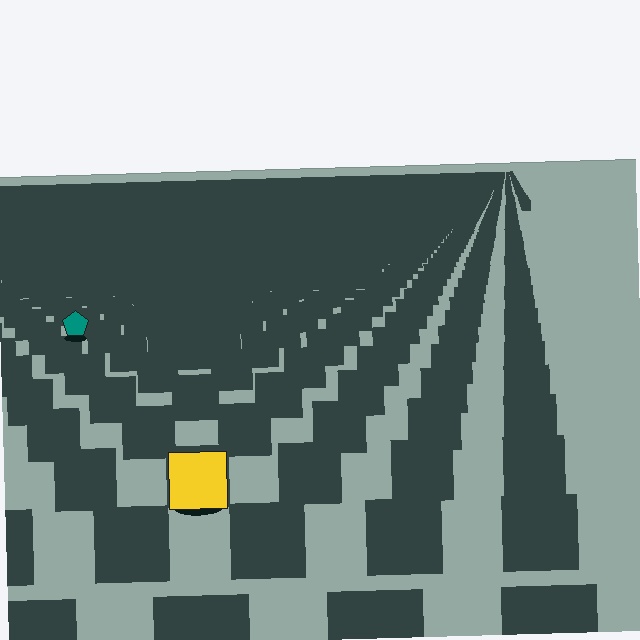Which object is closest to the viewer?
The yellow square is closest. The texture marks near it are larger and more spread out.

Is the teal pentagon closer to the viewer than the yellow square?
No. The yellow square is closer — you can tell from the texture gradient: the ground texture is coarser near it.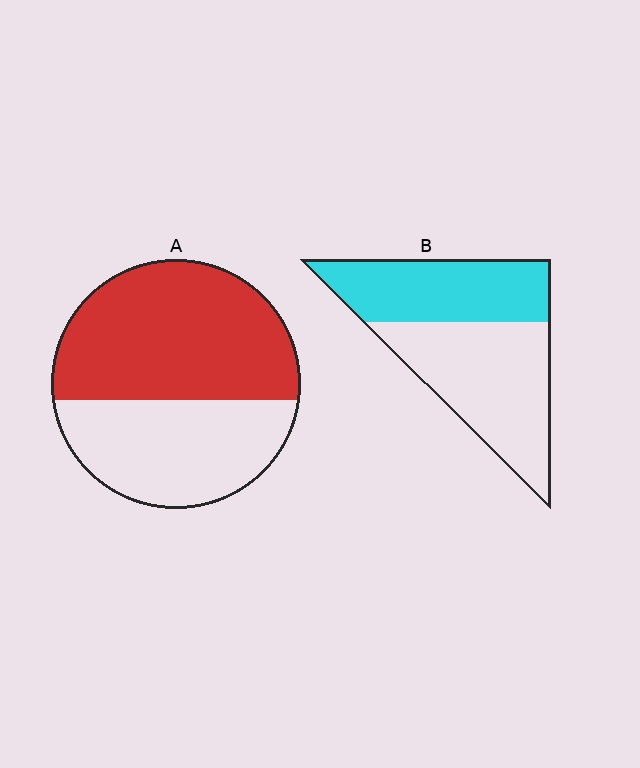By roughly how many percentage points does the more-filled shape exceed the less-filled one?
By roughly 15 percentage points (A over B).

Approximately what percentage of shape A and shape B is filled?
A is approximately 60% and B is approximately 45%.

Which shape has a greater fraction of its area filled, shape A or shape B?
Shape A.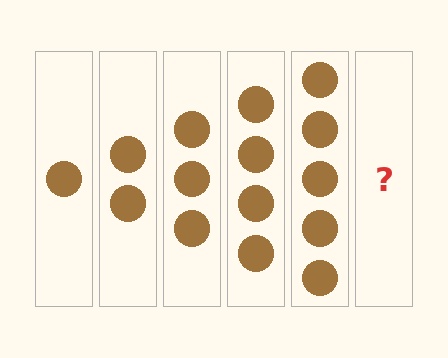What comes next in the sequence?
The next element should be 6 circles.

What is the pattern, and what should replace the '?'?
The pattern is that each step adds one more circle. The '?' should be 6 circles.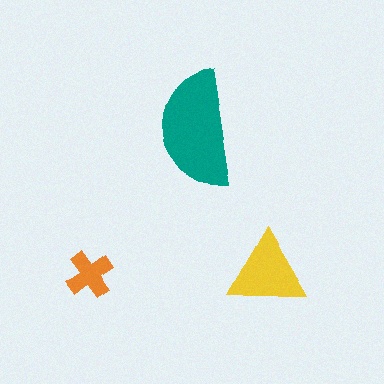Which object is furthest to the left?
The orange cross is leftmost.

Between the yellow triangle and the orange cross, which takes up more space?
The yellow triangle.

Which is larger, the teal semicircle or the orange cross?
The teal semicircle.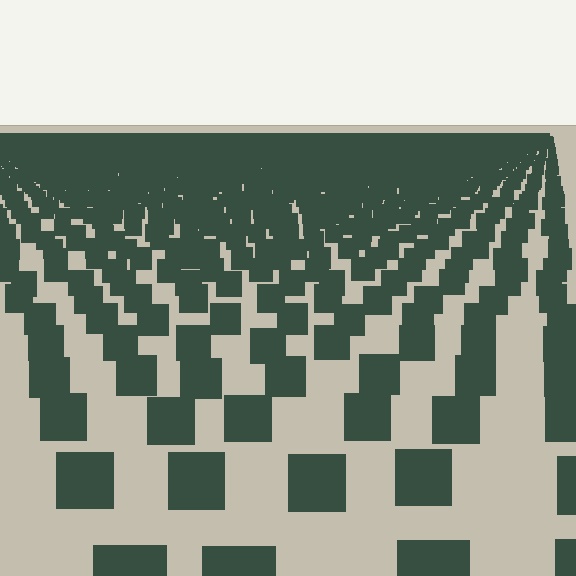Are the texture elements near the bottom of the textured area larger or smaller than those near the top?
Larger. Near the bottom, elements are closer to the viewer and appear at a bigger on-screen size.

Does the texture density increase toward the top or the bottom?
Density increases toward the top.